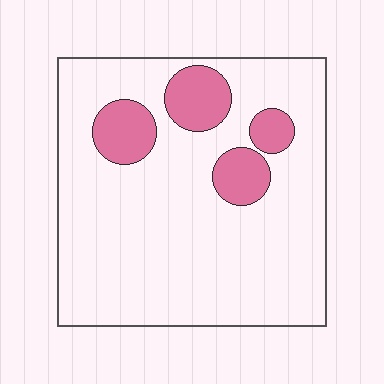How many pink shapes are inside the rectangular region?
4.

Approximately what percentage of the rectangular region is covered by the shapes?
Approximately 15%.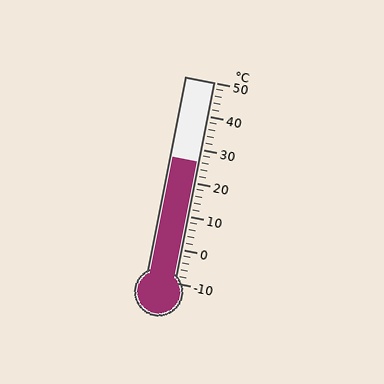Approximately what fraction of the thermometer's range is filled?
The thermometer is filled to approximately 60% of its range.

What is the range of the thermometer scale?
The thermometer scale ranges from -10°C to 50°C.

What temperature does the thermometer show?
The thermometer shows approximately 26°C.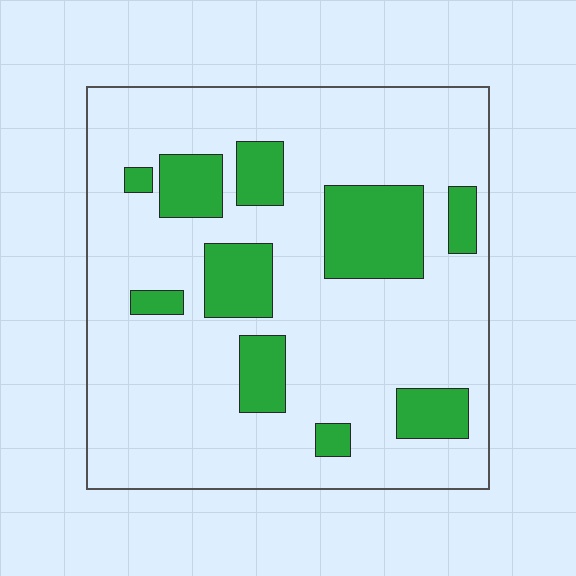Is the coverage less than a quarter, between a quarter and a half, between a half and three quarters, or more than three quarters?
Less than a quarter.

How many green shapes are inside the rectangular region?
10.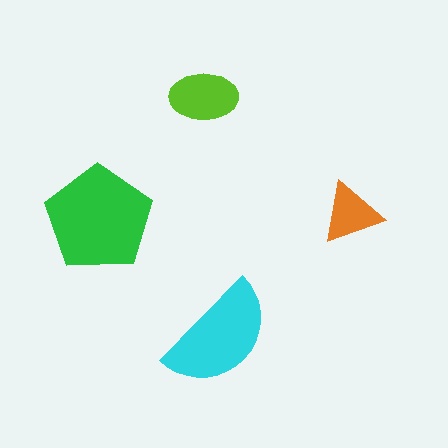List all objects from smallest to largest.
The orange triangle, the lime ellipse, the cyan semicircle, the green pentagon.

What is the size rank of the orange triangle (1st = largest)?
4th.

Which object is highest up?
The lime ellipse is topmost.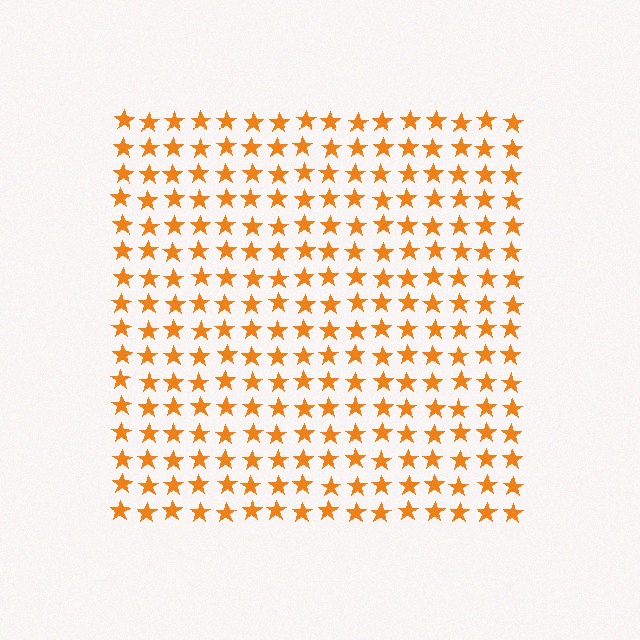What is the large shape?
The large shape is a square.